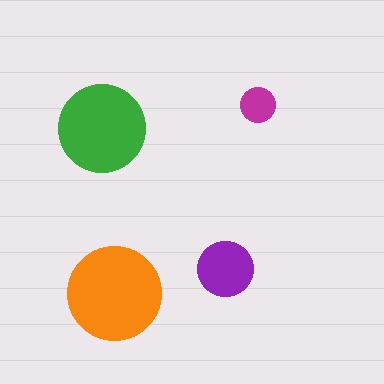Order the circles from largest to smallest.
the orange one, the green one, the purple one, the magenta one.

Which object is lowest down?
The orange circle is bottommost.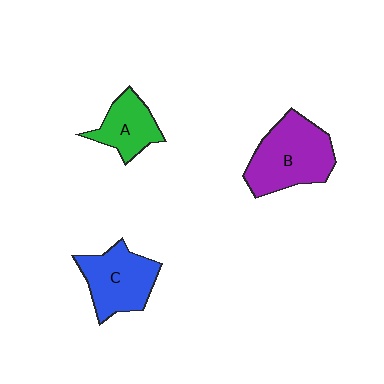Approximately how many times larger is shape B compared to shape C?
Approximately 1.2 times.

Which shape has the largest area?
Shape B (purple).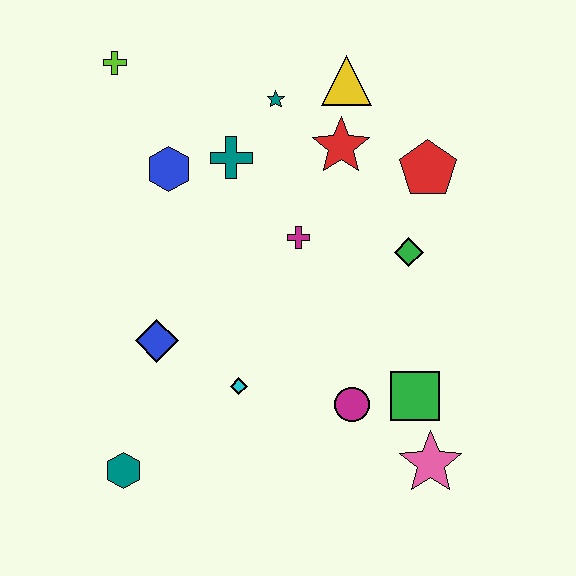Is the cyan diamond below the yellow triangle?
Yes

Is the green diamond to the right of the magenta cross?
Yes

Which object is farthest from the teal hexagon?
The yellow triangle is farthest from the teal hexagon.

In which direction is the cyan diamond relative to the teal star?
The cyan diamond is below the teal star.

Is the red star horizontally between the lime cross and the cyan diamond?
No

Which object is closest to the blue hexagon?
The teal cross is closest to the blue hexagon.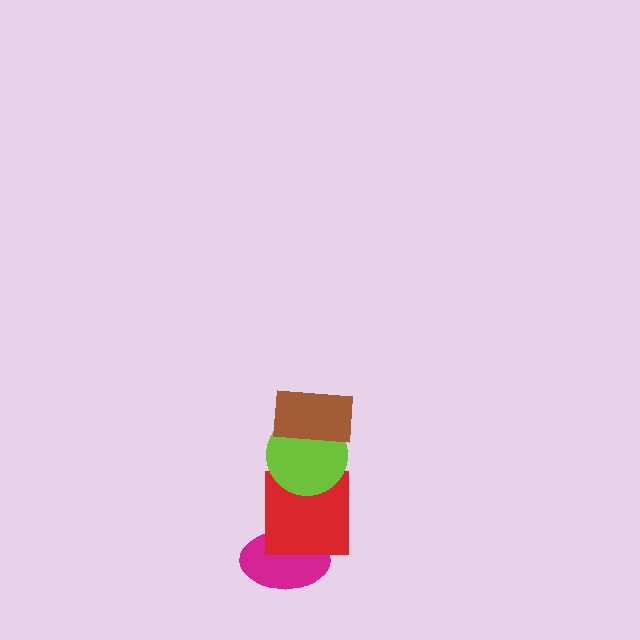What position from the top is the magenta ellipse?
The magenta ellipse is 4th from the top.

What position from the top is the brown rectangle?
The brown rectangle is 1st from the top.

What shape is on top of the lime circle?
The brown rectangle is on top of the lime circle.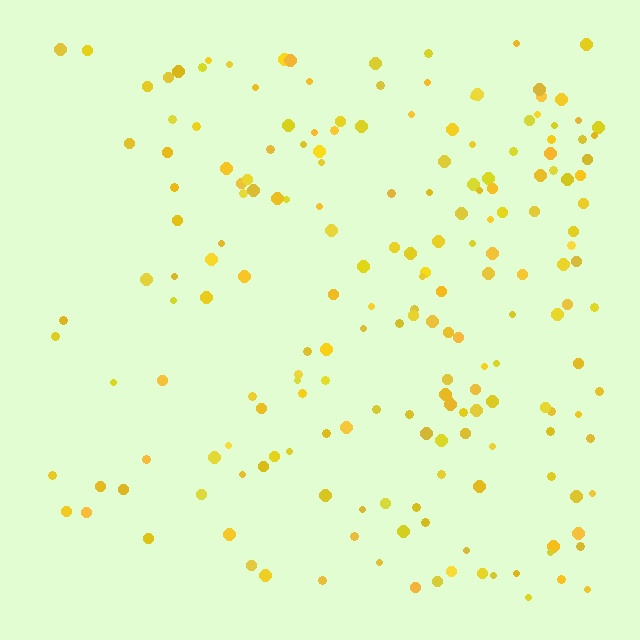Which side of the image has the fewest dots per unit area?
The left.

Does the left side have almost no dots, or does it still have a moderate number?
Still a moderate number, just noticeably fewer than the right.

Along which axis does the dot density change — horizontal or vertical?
Horizontal.